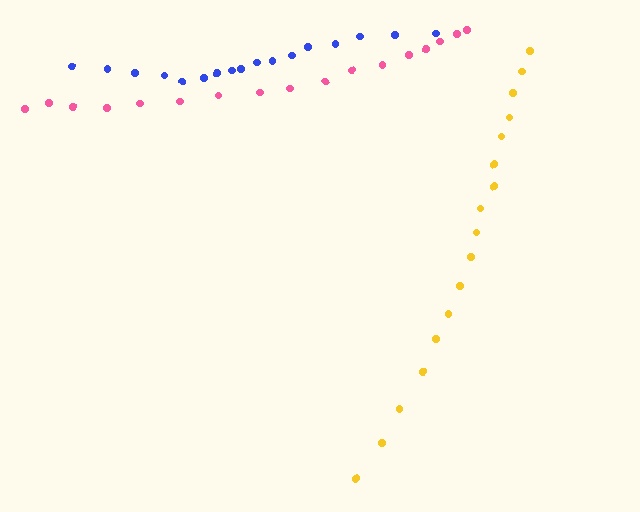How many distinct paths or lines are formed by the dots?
There are 3 distinct paths.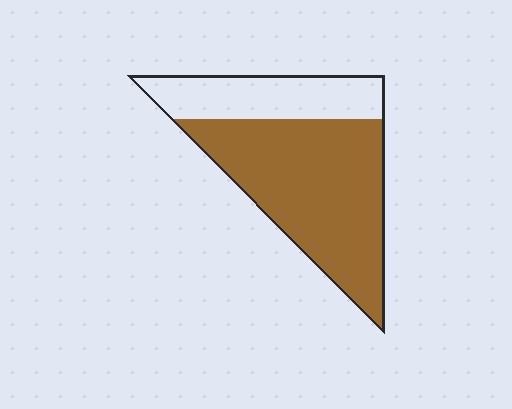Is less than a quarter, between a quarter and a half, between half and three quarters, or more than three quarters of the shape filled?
Between half and three quarters.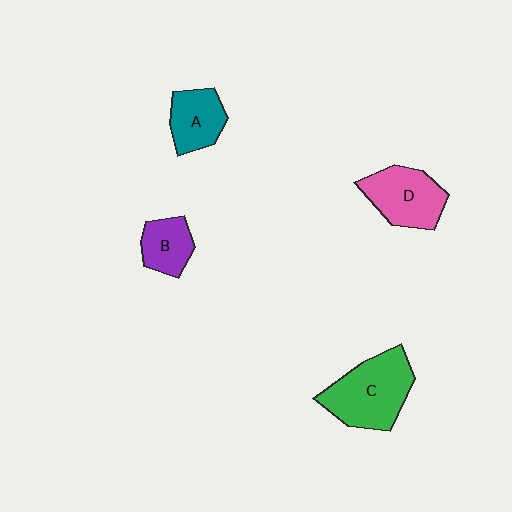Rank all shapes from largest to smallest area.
From largest to smallest: C (green), D (pink), A (teal), B (purple).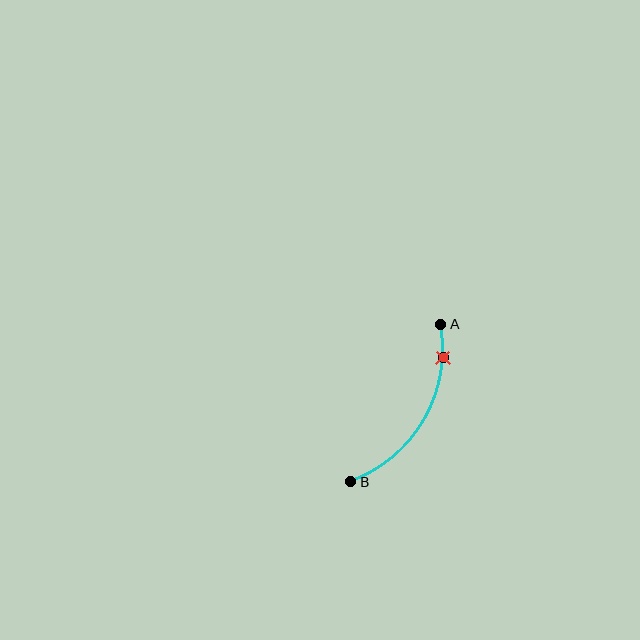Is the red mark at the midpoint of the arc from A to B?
No. The red mark lies on the arc but is closer to endpoint A. The arc midpoint would be at the point on the curve equidistant along the arc from both A and B.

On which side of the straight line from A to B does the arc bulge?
The arc bulges to the right of the straight line connecting A and B.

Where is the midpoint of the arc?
The arc midpoint is the point on the curve farthest from the straight line joining A and B. It sits to the right of that line.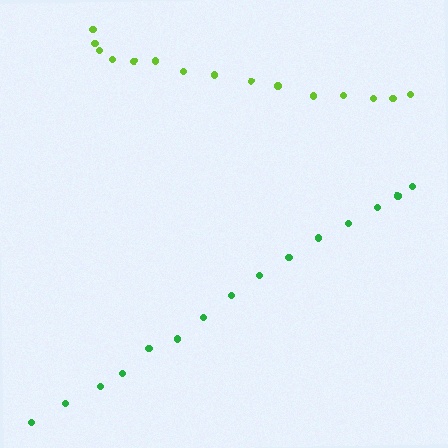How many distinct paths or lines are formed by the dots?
There are 2 distinct paths.